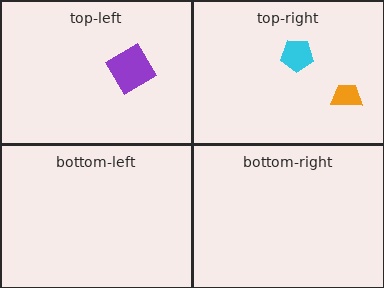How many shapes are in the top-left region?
1.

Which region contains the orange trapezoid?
The top-right region.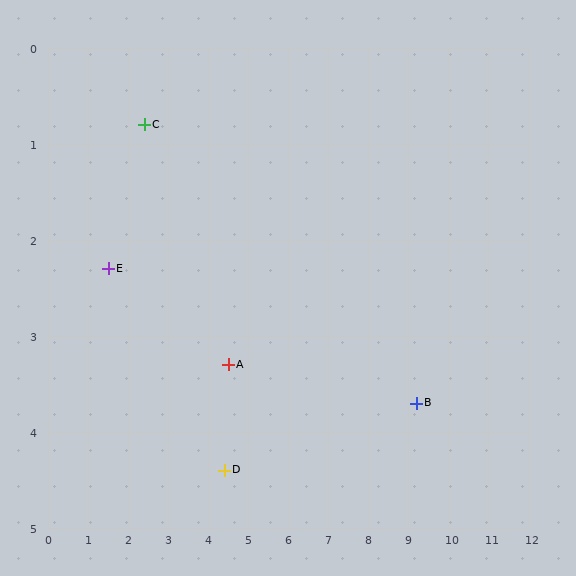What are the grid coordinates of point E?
Point E is at approximately (1.5, 2.3).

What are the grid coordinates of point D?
Point D is at approximately (4.4, 4.4).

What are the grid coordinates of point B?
Point B is at approximately (9.2, 3.7).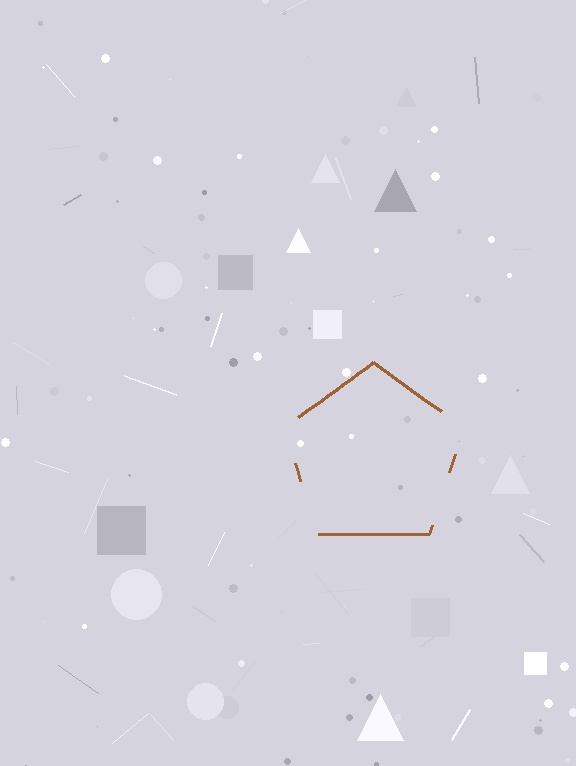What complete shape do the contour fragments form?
The contour fragments form a pentagon.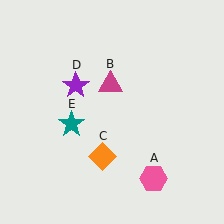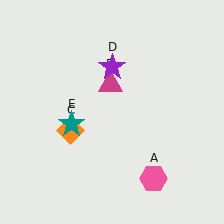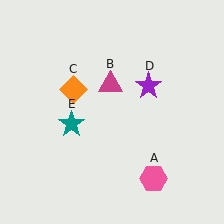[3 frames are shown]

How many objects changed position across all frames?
2 objects changed position: orange diamond (object C), purple star (object D).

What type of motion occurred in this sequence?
The orange diamond (object C), purple star (object D) rotated clockwise around the center of the scene.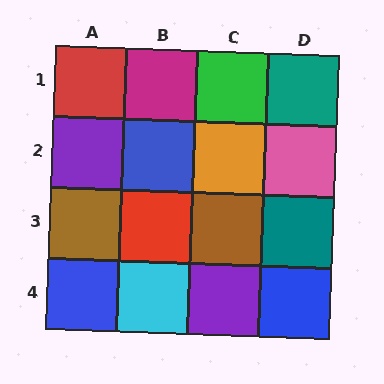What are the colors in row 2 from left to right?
Purple, blue, orange, pink.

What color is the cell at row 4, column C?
Purple.